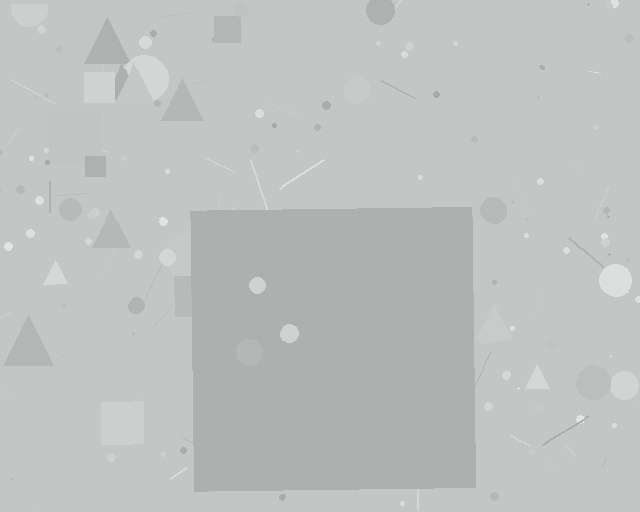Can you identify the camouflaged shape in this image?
The camouflaged shape is a square.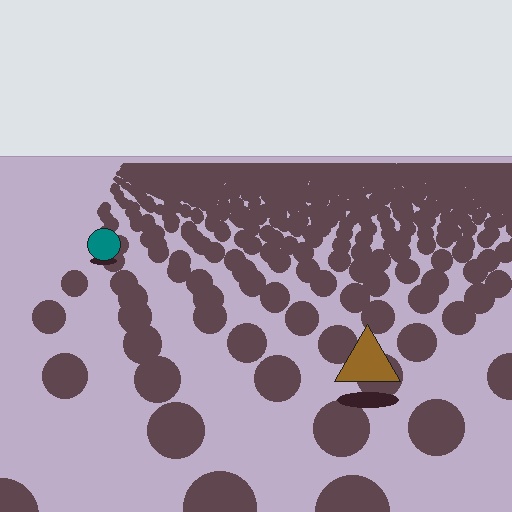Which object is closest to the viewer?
The brown triangle is closest. The texture marks near it are larger and more spread out.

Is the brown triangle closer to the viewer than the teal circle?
Yes. The brown triangle is closer — you can tell from the texture gradient: the ground texture is coarser near it.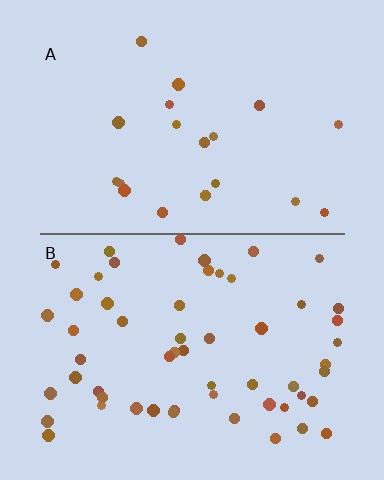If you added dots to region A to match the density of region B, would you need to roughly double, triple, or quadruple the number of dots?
Approximately triple.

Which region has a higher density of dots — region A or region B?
B (the bottom).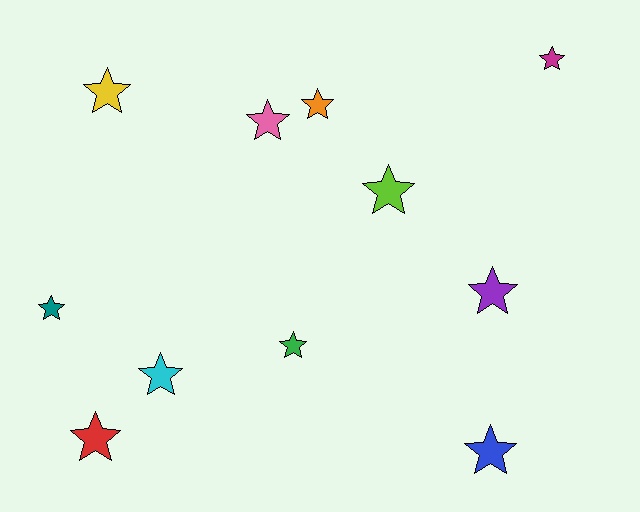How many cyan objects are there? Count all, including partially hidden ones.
There is 1 cyan object.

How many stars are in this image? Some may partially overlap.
There are 11 stars.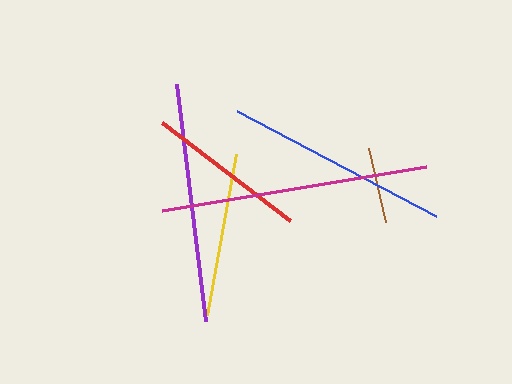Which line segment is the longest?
The magenta line is the longest at approximately 268 pixels.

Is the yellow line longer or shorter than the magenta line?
The magenta line is longer than the yellow line.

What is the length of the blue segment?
The blue segment is approximately 226 pixels long.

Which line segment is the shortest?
The brown line is the shortest at approximately 76 pixels.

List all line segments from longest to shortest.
From longest to shortest: magenta, purple, blue, yellow, red, brown.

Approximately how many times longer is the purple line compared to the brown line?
The purple line is approximately 3.2 times the length of the brown line.